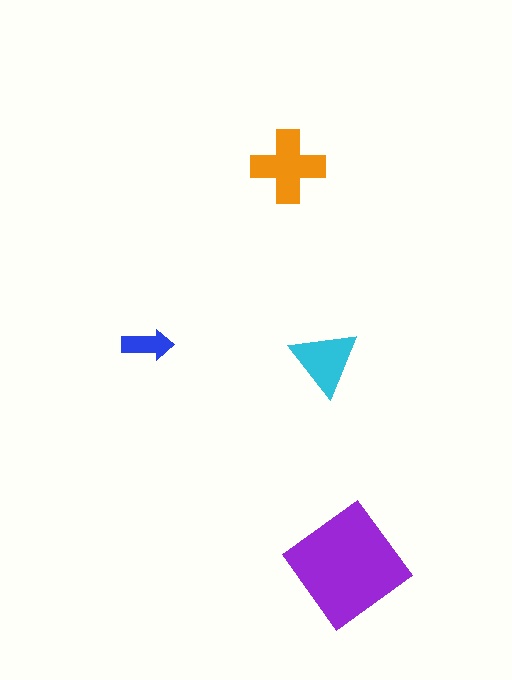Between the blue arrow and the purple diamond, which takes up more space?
The purple diamond.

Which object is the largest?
The purple diamond.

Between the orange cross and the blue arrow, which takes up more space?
The orange cross.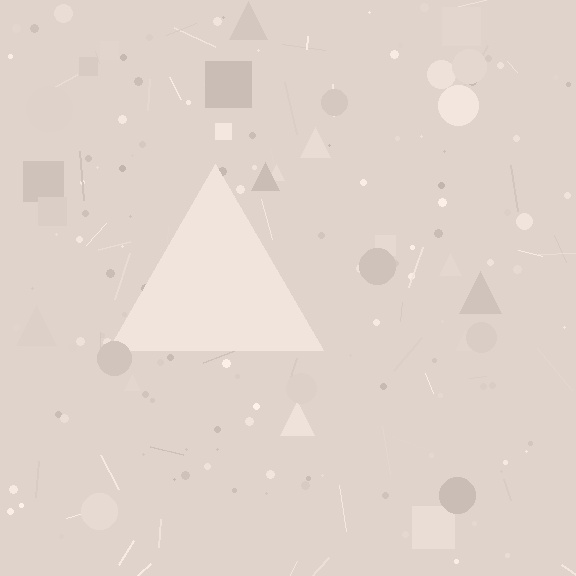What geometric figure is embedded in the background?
A triangle is embedded in the background.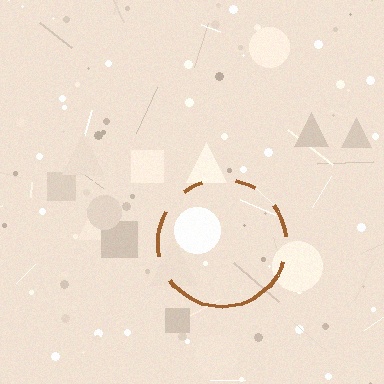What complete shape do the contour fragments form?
The contour fragments form a circle.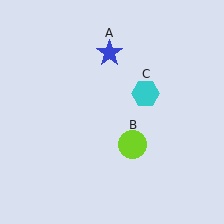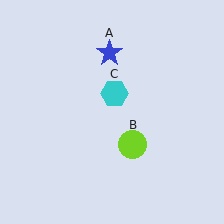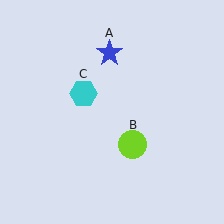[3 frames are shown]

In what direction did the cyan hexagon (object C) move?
The cyan hexagon (object C) moved left.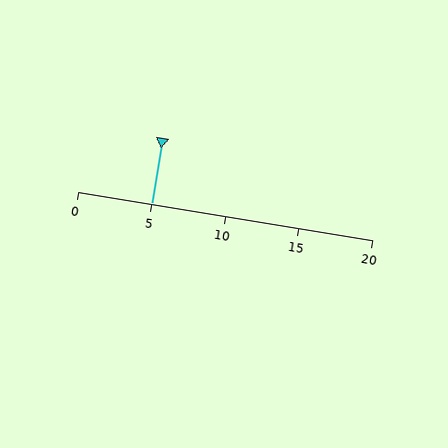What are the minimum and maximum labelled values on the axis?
The axis runs from 0 to 20.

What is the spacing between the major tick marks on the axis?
The major ticks are spaced 5 apart.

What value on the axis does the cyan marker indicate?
The marker indicates approximately 5.